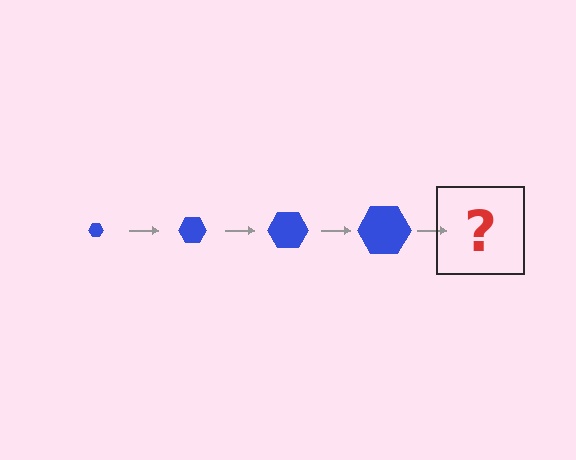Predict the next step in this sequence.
The next step is a blue hexagon, larger than the previous one.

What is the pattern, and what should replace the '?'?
The pattern is that the hexagon gets progressively larger each step. The '?' should be a blue hexagon, larger than the previous one.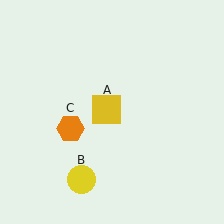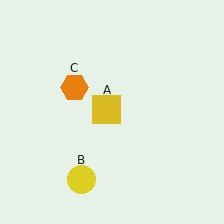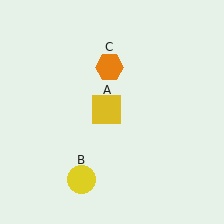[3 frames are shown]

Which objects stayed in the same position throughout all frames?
Yellow square (object A) and yellow circle (object B) remained stationary.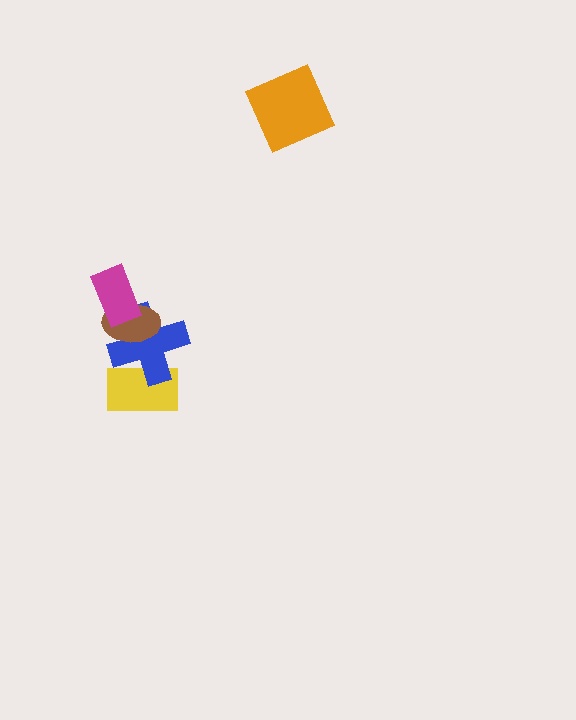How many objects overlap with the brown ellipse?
2 objects overlap with the brown ellipse.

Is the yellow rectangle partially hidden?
Yes, it is partially covered by another shape.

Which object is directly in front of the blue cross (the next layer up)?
The brown ellipse is directly in front of the blue cross.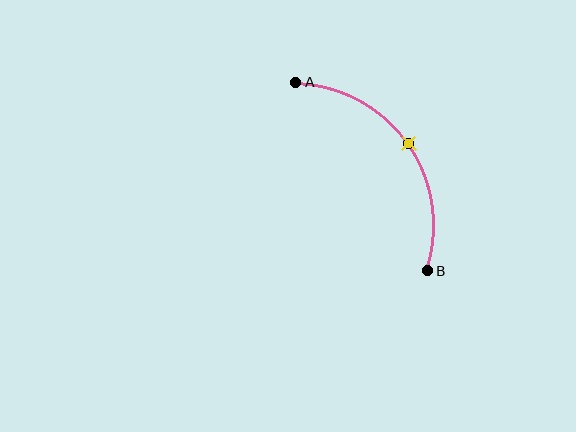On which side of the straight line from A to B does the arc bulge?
The arc bulges above and to the right of the straight line connecting A and B.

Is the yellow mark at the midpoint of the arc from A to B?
Yes. The yellow mark lies on the arc at equal arc-length from both A and B — it is the arc midpoint.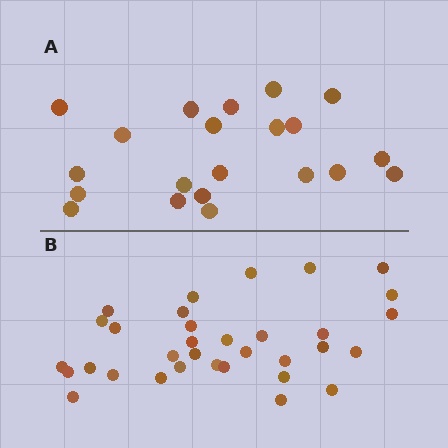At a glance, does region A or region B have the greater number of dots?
Region B (the bottom region) has more dots.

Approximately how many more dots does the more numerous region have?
Region B has roughly 12 or so more dots than region A.